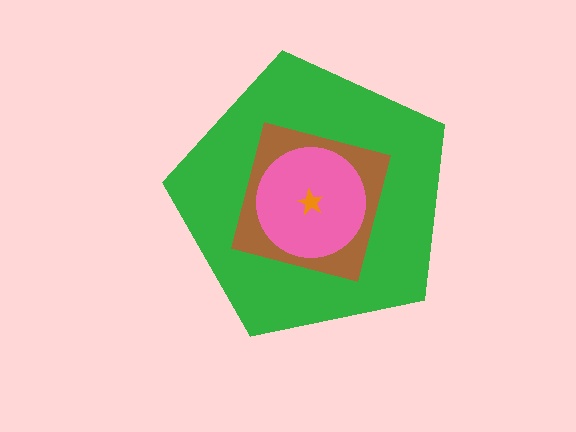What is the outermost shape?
The green pentagon.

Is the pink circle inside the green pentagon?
Yes.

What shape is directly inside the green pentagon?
The brown square.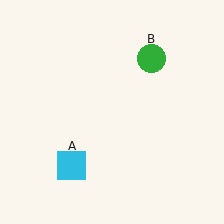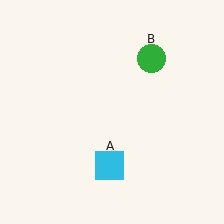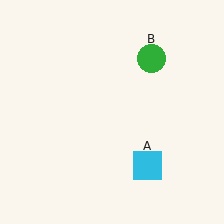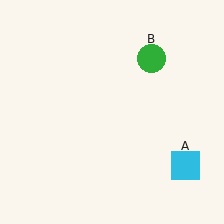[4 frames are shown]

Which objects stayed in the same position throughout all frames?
Green circle (object B) remained stationary.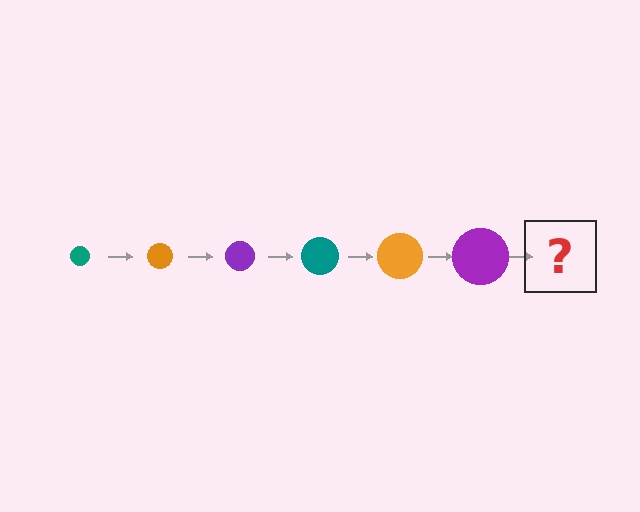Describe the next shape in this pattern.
It should be a teal circle, larger than the previous one.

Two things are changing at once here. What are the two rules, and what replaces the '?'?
The two rules are that the circle grows larger each step and the color cycles through teal, orange, and purple. The '?' should be a teal circle, larger than the previous one.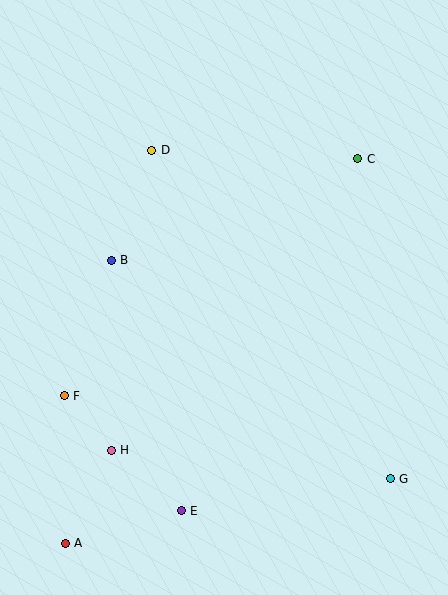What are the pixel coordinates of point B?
Point B is at (111, 260).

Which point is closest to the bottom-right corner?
Point G is closest to the bottom-right corner.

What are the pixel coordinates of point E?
Point E is at (181, 511).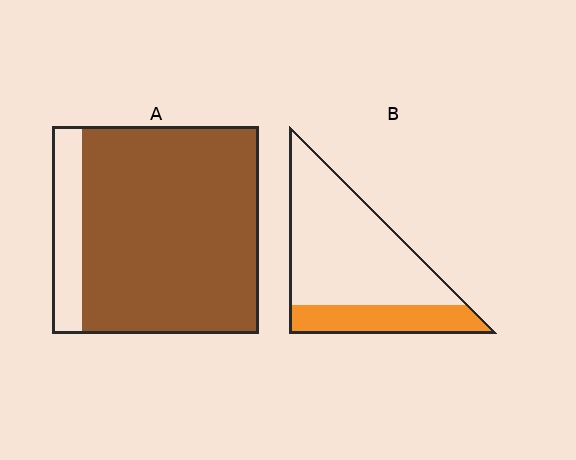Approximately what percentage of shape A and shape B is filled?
A is approximately 85% and B is approximately 25%.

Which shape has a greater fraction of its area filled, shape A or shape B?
Shape A.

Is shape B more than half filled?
No.